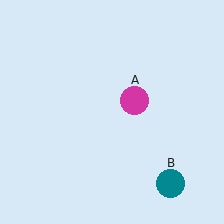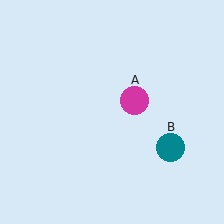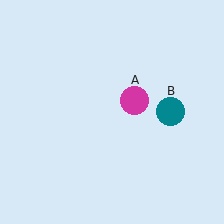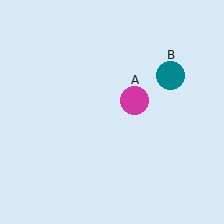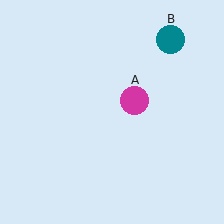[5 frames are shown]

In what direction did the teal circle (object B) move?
The teal circle (object B) moved up.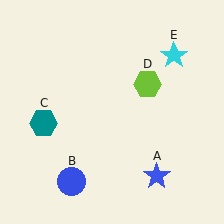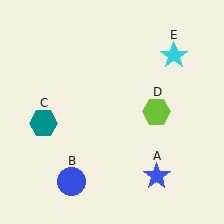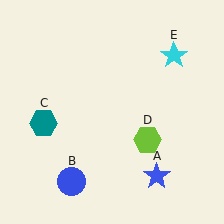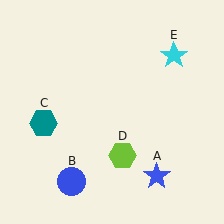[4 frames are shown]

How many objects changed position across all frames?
1 object changed position: lime hexagon (object D).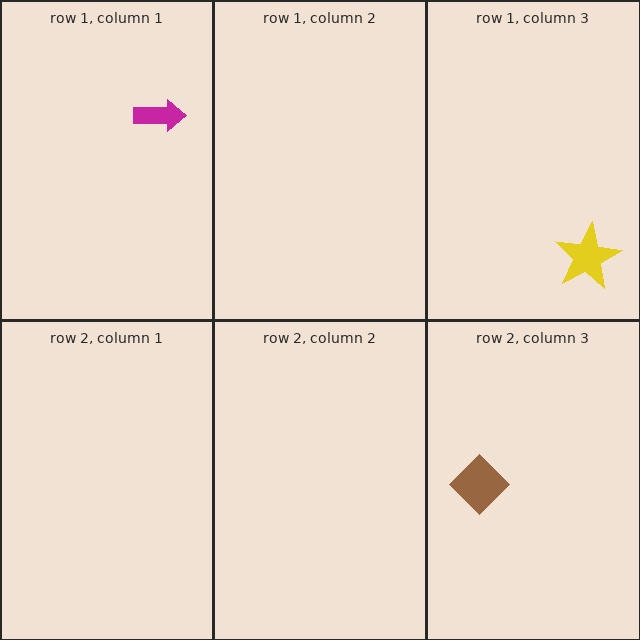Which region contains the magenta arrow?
The row 1, column 1 region.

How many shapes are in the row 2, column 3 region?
1.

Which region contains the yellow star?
The row 1, column 3 region.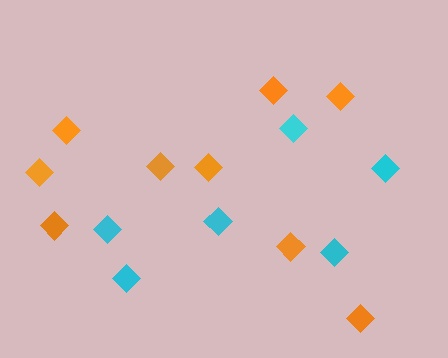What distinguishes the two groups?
There are 2 groups: one group of cyan diamonds (6) and one group of orange diamonds (9).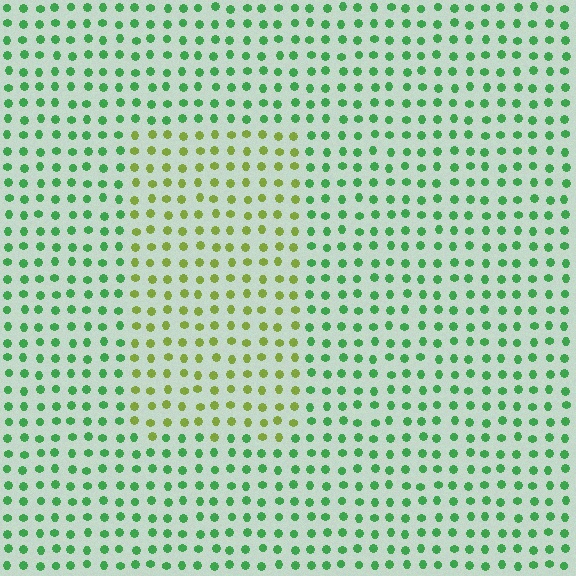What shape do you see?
I see a rectangle.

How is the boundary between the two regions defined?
The boundary is defined purely by a slight shift in hue (about 47 degrees). Spacing, size, and orientation are identical on both sides.